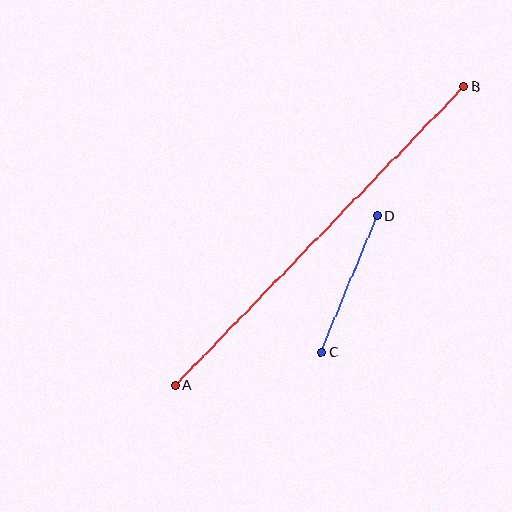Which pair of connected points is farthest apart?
Points A and B are farthest apart.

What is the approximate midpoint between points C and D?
The midpoint is at approximately (349, 284) pixels.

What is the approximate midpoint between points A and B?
The midpoint is at approximately (320, 236) pixels.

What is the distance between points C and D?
The distance is approximately 147 pixels.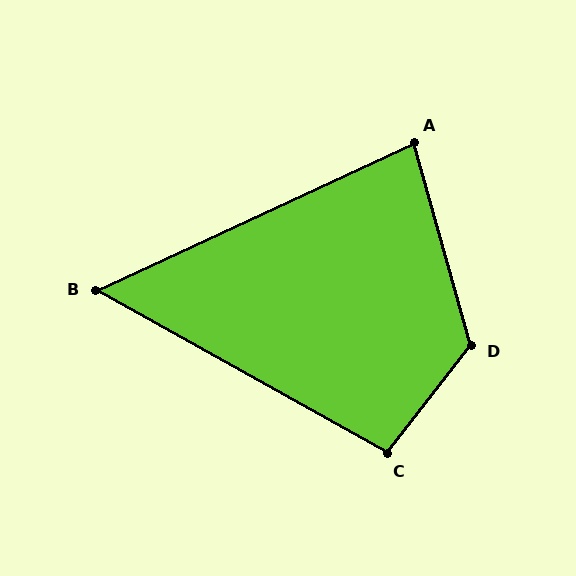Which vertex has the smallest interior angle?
B, at approximately 54 degrees.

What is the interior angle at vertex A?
Approximately 81 degrees (acute).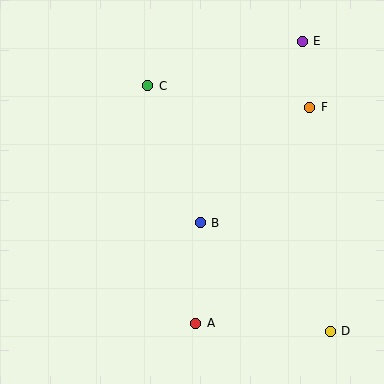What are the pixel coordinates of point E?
Point E is at (302, 41).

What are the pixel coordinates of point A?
Point A is at (196, 323).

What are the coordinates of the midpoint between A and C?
The midpoint between A and C is at (172, 204).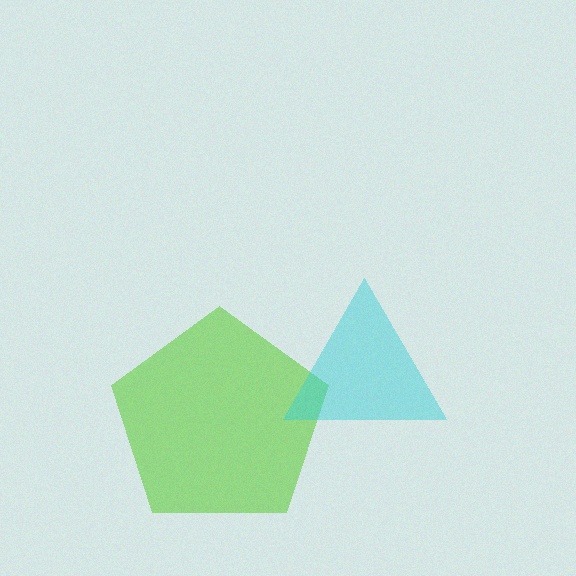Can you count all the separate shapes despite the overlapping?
Yes, there are 2 separate shapes.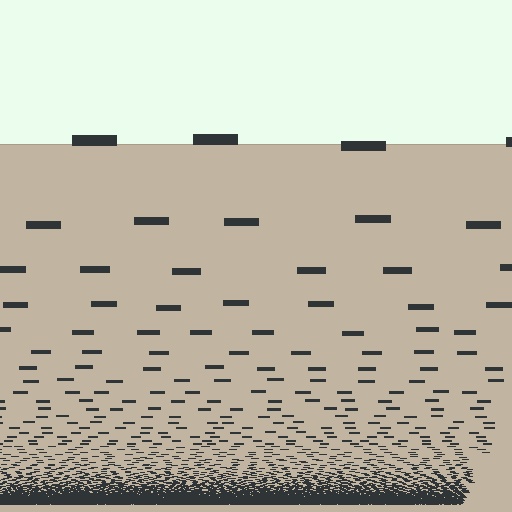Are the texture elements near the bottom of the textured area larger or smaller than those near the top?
Smaller. The gradient is inverted — elements near the bottom are smaller and denser.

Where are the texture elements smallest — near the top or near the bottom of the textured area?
Near the bottom.